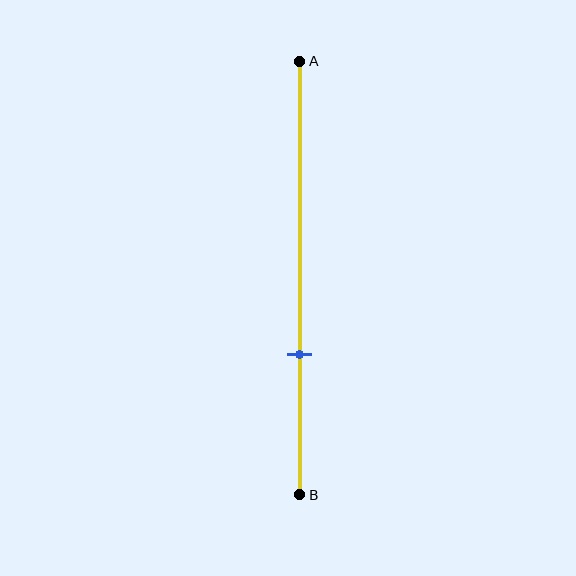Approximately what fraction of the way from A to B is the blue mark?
The blue mark is approximately 70% of the way from A to B.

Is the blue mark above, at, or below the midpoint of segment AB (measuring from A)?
The blue mark is below the midpoint of segment AB.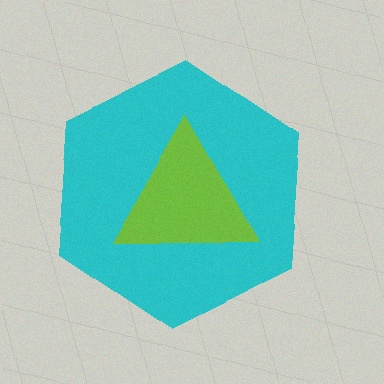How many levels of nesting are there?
2.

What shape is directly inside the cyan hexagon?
The lime triangle.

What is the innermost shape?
The lime triangle.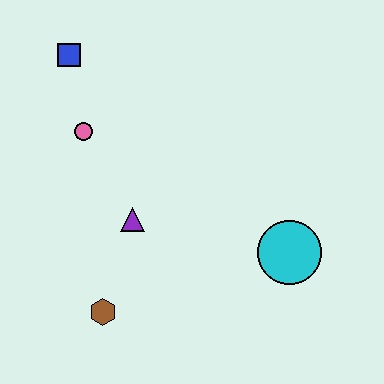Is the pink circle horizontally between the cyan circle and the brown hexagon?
No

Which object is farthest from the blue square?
The cyan circle is farthest from the blue square.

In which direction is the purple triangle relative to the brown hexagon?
The purple triangle is above the brown hexagon.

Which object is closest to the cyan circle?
The purple triangle is closest to the cyan circle.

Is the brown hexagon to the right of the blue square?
Yes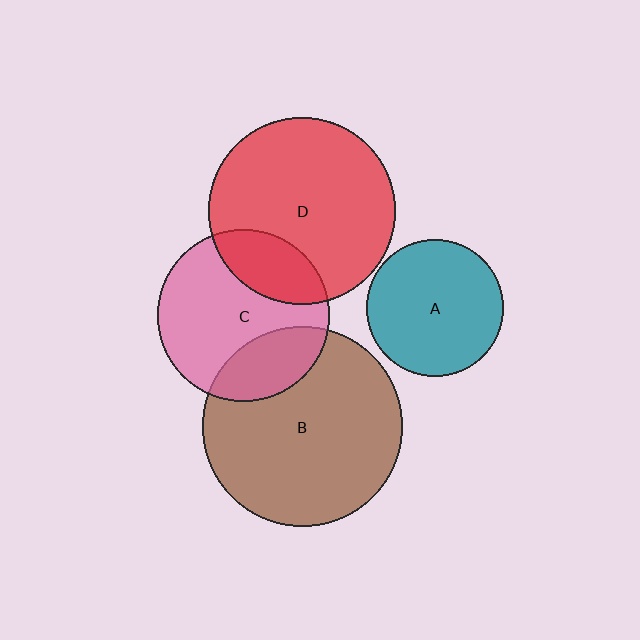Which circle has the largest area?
Circle B (brown).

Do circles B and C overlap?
Yes.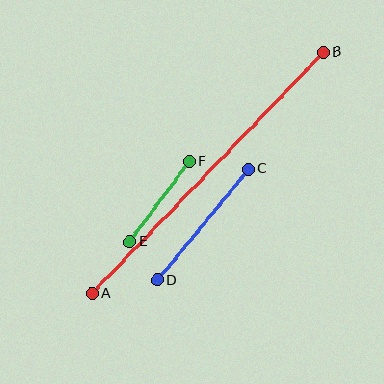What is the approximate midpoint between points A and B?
The midpoint is at approximately (208, 173) pixels.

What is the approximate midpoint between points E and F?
The midpoint is at approximately (159, 201) pixels.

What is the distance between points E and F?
The distance is approximately 100 pixels.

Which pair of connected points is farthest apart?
Points A and B are farthest apart.